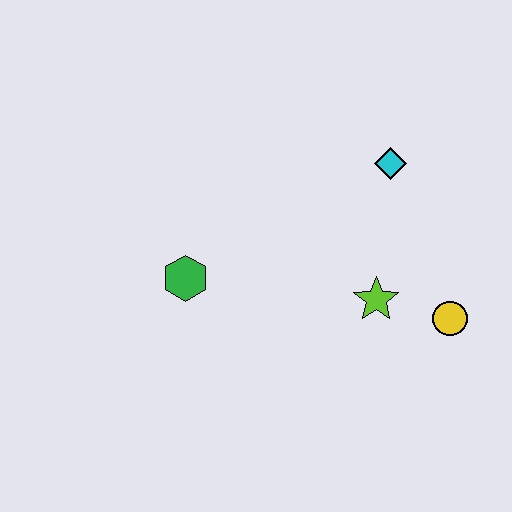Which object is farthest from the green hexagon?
The yellow circle is farthest from the green hexagon.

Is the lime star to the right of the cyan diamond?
No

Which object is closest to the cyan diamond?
The lime star is closest to the cyan diamond.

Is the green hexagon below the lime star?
No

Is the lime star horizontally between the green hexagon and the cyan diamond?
Yes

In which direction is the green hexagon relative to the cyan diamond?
The green hexagon is to the left of the cyan diamond.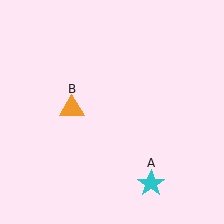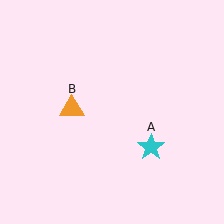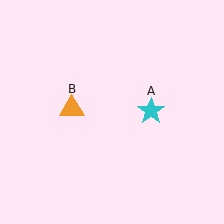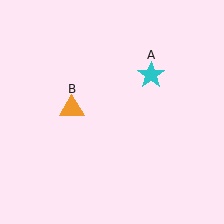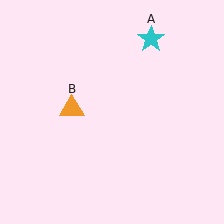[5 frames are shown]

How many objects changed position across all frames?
1 object changed position: cyan star (object A).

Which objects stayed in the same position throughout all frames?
Orange triangle (object B) remained stationary.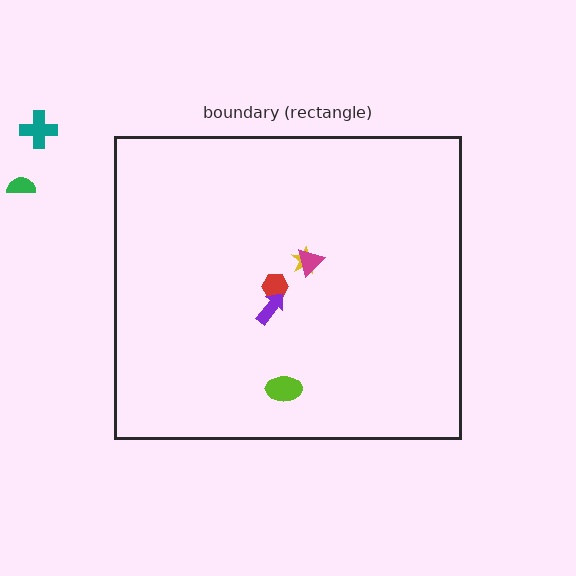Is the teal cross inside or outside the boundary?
Outside.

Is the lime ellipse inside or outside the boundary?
Inside.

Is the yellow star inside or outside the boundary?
Inside.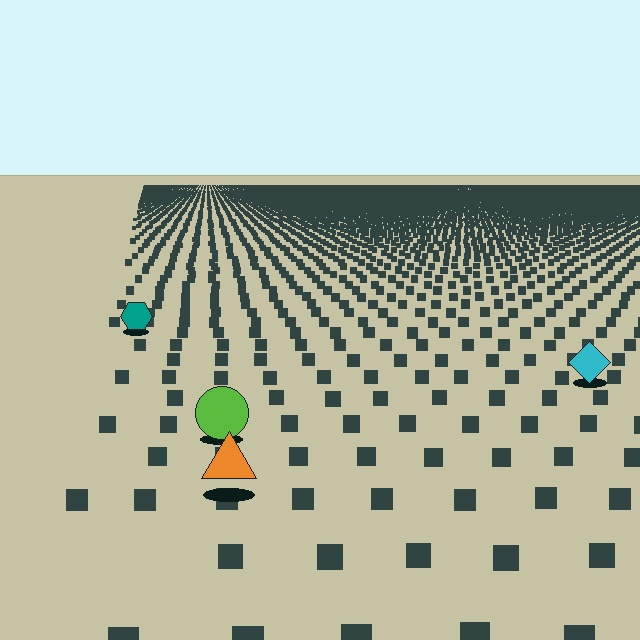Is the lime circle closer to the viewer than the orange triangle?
No. The orange triangle is closer — you can tell from the texture gradient: the ground texture is coarser near it.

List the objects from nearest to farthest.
From nearest to farthest: the orange triangle, the lime circle, the cyan diamond, the teal hexagon.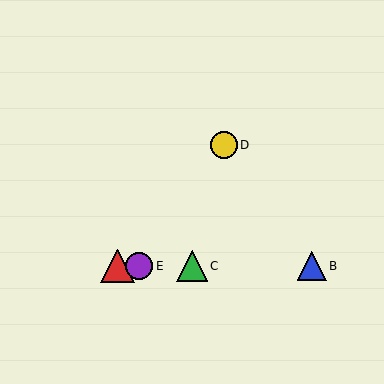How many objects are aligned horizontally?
4 objects (A, B, C, E) are aligned horizontally.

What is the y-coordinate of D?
Object D is at y≈145.